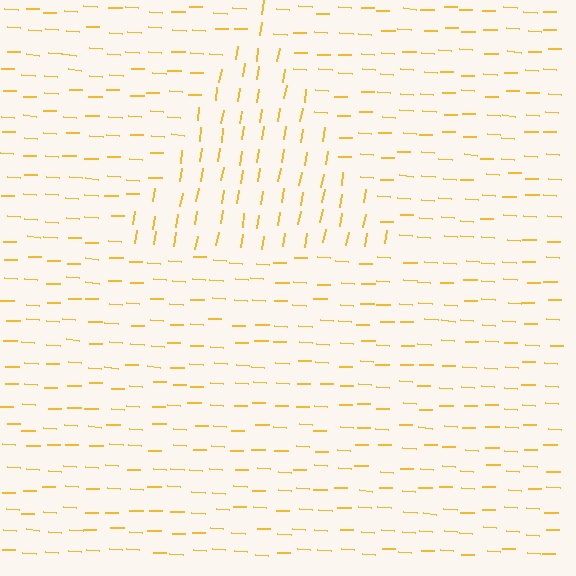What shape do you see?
I see a triangle.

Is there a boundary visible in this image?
Yes, there is a texture boundary formed by a change in line orientation.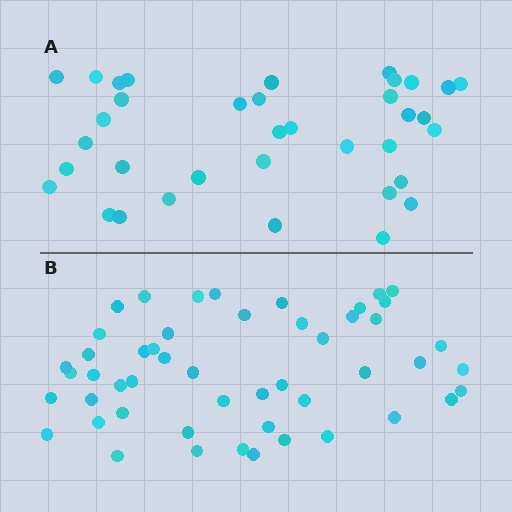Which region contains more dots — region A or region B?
Region B (the bottom region) has more dots.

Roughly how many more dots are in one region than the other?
Region B has approximately 15 more dots than region A.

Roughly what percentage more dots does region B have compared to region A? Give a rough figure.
About 40% more.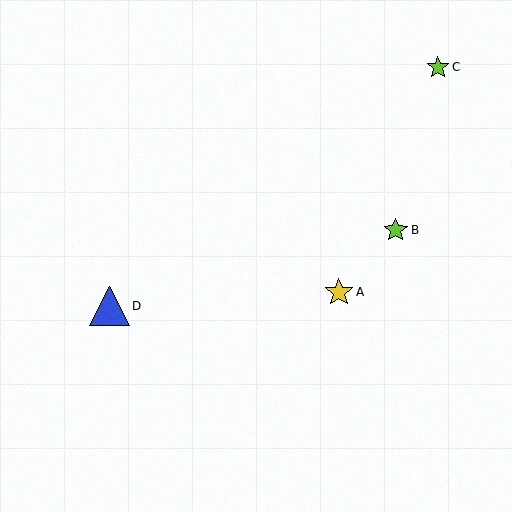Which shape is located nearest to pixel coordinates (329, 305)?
The yellow star (labeled A) at (339, 292) is nearest to that location.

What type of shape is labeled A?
Shape A is a yellow star.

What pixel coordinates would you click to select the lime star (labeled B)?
Click at (396, 230) to select the lime star B.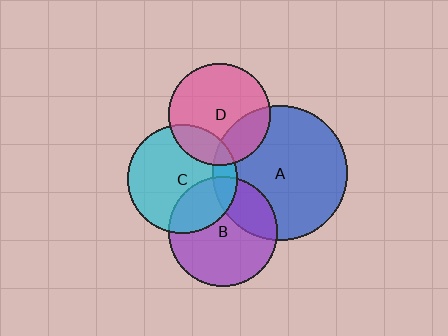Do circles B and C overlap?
Yes.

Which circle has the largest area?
Circle A (blue).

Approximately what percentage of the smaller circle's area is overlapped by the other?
Approximately 30%.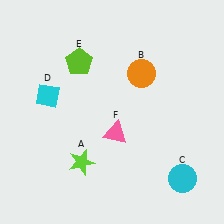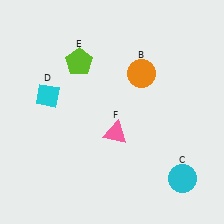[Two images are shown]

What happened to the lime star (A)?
The lime star (A) was removed in Image 2. It was in the bottom-left area of Image 1.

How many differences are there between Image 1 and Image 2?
There is 1 difference between the two images.